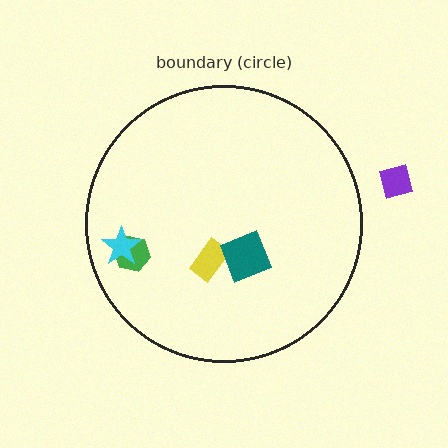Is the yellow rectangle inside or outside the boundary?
Inside.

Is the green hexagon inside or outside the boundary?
Inside.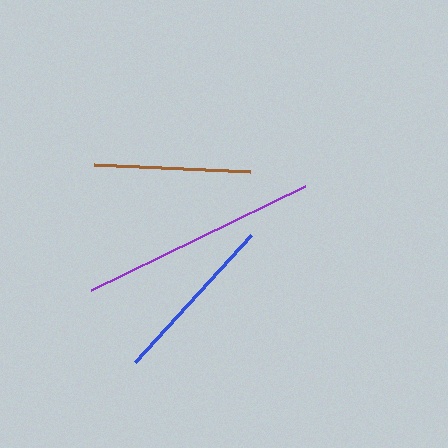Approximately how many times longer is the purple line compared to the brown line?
The purple line is approximately 1.5 times the length of the brown line.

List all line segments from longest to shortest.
From longest to shortest: purple, blue, brown.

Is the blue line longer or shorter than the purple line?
The purple line is longer than the blue line.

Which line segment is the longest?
The purple line is the longest at approximately 239 pixels.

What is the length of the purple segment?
The purple segment is approximately 239 pixels long.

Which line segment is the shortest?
The brown line is the shortest at approximately 156 pixels.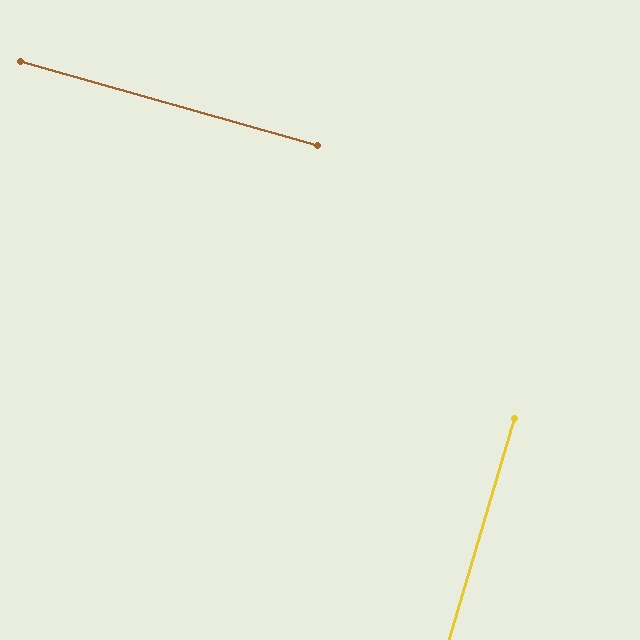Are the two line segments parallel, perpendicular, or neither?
Perpendicular — they meet at approximately 90°.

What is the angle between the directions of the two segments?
Approximately 90 degrees.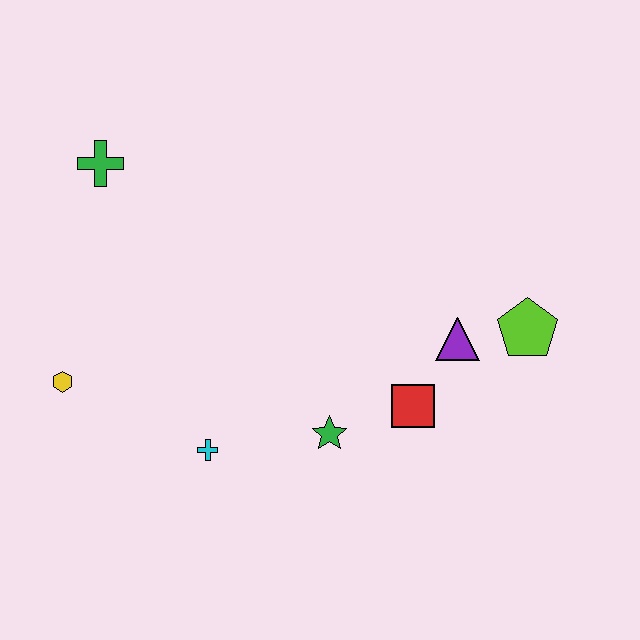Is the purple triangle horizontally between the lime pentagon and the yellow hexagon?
Yes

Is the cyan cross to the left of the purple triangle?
Yes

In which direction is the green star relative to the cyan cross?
The green star is to the right of the cyan cross.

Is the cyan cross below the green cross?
Yes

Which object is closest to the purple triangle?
The lime pentagon is closest to the purple triangle.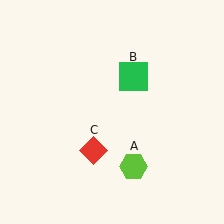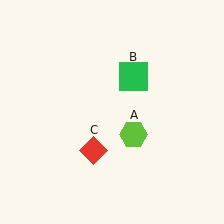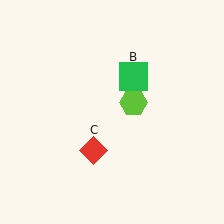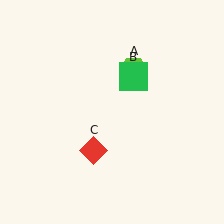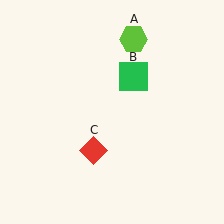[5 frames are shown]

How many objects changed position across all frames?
1 object changed position: lime hexagon (object A).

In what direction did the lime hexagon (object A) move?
The lime hexagon (object A) moved up.